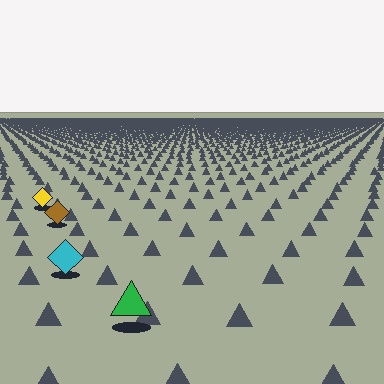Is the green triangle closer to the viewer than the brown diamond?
Yes. The green triangle is closer — you can tell from the texture gradient: the ground texture is coarser near it.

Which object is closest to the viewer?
The green triangle is closest. The texture marks near it are larger and more spread out.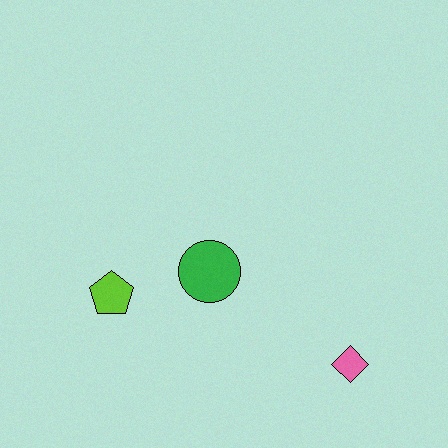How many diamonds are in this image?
There is 1 diamond.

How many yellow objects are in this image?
There are no yellow objects.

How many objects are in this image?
There are 3 objects.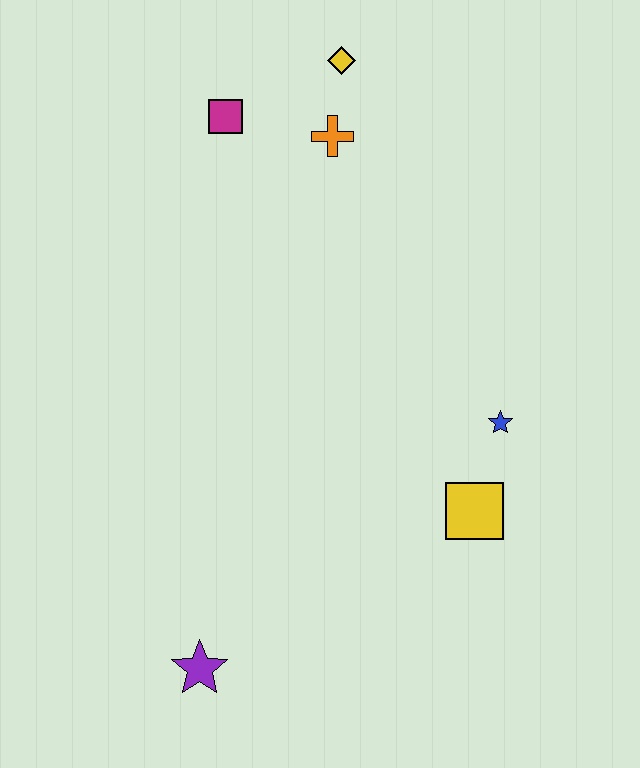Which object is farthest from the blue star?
The magenta square is farthest from the blue star.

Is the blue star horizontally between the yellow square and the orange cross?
No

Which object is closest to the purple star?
The yellow square is closest to the purple star.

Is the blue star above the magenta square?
No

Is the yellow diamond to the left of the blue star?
Yes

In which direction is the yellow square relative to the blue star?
The yellow square is below the blue star.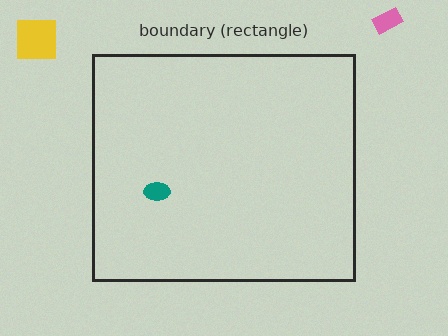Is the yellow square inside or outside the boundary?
Outside.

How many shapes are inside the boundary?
1 inside, 2 outside.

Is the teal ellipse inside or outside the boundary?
Inside.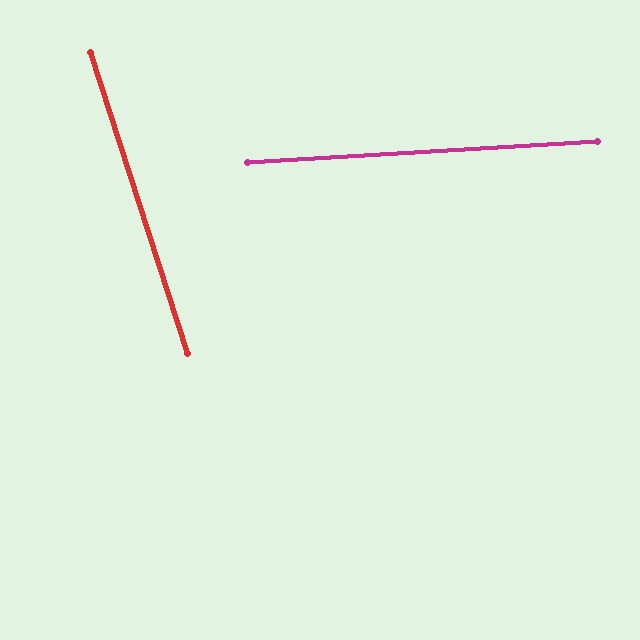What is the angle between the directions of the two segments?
Approximately 76 degrees.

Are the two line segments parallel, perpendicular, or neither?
Neither parallel nor perpendicular — they differ by about 76°.